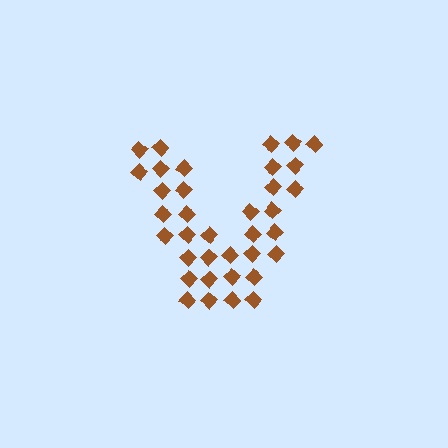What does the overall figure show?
The overall figure shows the letter V.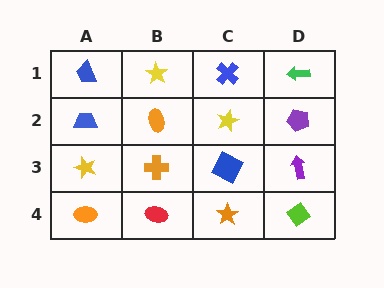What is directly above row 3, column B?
An orange ellipse.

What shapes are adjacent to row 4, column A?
A yellow star (row 3, column A), a red ellipse (row 4, column B).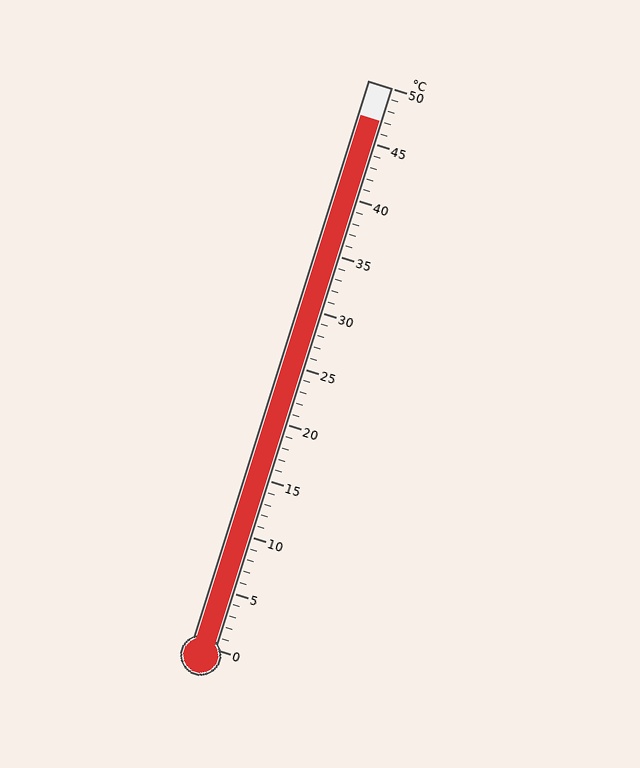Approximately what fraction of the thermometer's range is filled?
The thermometer is filled to approximately 95% of its range.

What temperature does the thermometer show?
The thermometer shows approximately 47°C.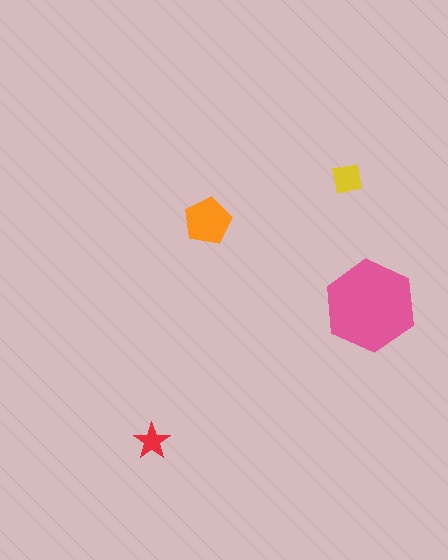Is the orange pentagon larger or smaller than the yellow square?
Larger.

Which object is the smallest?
The red star.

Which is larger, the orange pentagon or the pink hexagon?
The pink hexagon.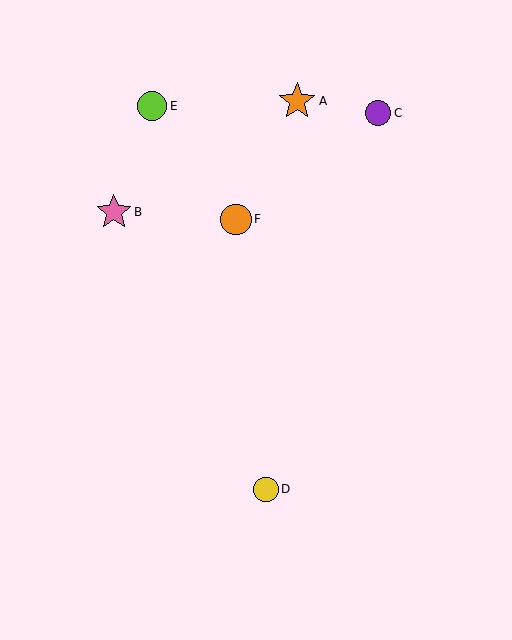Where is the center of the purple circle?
The center of the purple circle is at (378, 113).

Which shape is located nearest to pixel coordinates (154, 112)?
The lime circle (labeled E) at (152, 106) is nearest to that location.